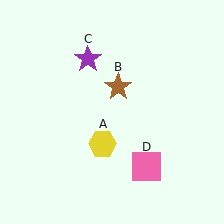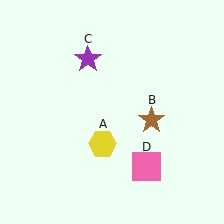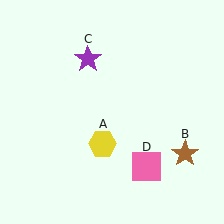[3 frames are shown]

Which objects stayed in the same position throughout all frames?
Yellow hexagon (object A) and purple star (object C) and pink square (object D) remained stationary.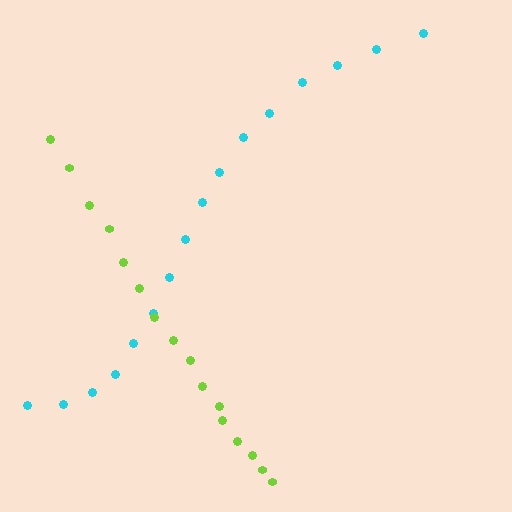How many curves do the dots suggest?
There are 2 distinct paths.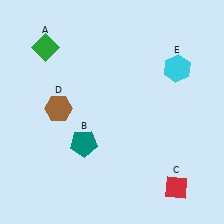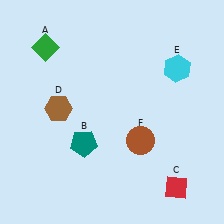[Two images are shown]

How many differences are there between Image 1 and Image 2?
There is 1 difference between the two images.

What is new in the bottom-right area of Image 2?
A brown circle (F) was added in the bottom-right area of Image 2.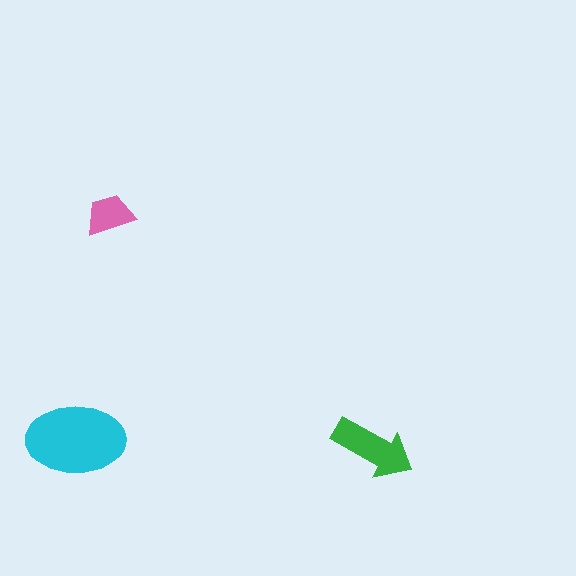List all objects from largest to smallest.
The cyan ellipse, the green arrow, the pink trapezoid.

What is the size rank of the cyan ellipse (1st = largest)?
1st.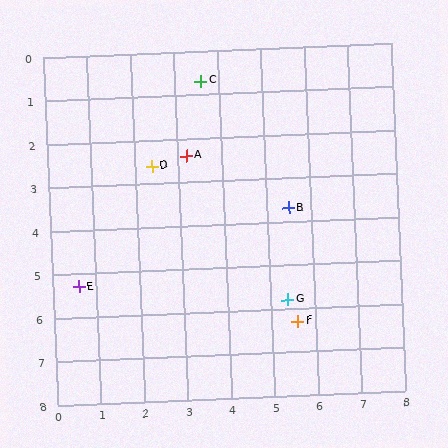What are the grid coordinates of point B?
Point B is at approximately (5.5, 3.7).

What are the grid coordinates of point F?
Point F is at approximately (5.6, 6.3).